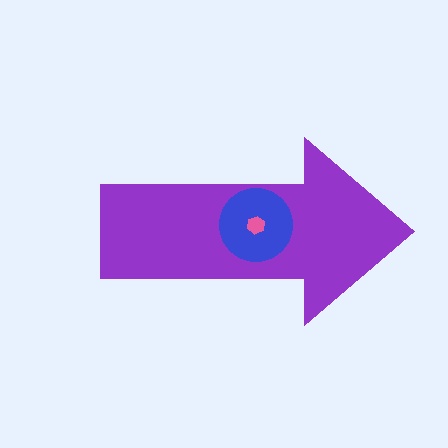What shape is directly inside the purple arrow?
The blue circle.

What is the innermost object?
The pink hexagon.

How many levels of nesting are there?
3.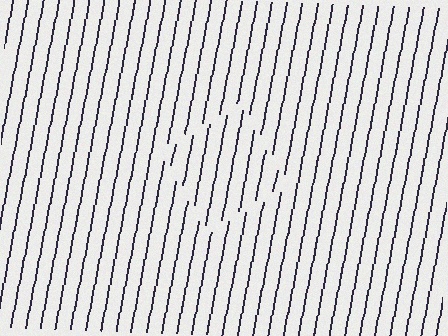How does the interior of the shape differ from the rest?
The interior of the shape contains the same grating, shifted by half a period — the contour is defined by the phase discontinuity where line-ends from the inner and outer gratings abut.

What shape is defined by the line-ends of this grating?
An illusory square. The interior of the shape contains the same grating, shifted by half a period — the contour is defined by the phase discontinuity where line-ends from the inner and outer gratings abut.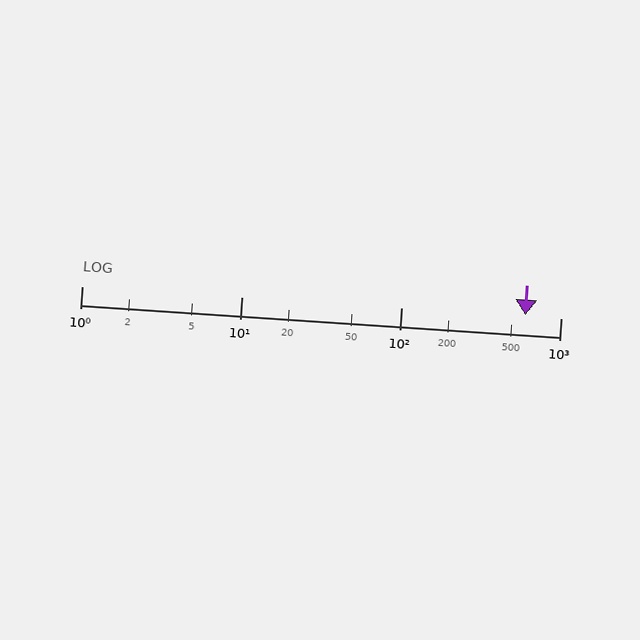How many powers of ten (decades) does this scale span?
The scale spans 3 decades, from 1 to 1000.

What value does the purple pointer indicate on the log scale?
The pointer indicates approximately 600.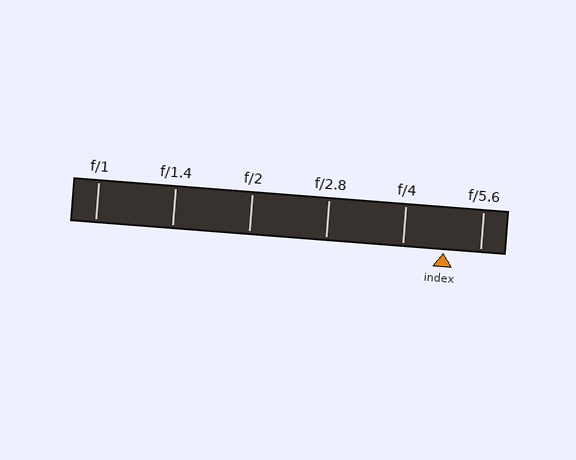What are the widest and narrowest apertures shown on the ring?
The widest aperture shown is f/1 and the narrowest is f/5.6.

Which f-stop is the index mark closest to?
The index mark is closest to f/5.6.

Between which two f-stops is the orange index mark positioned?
The index mark is between f/4 and f/5.6.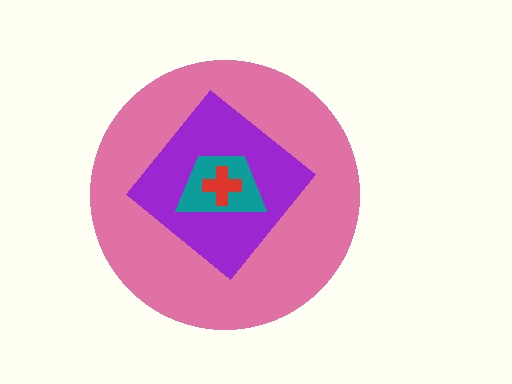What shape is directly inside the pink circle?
The purple diamond.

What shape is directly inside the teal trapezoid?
The red cross.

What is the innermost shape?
The red cross.